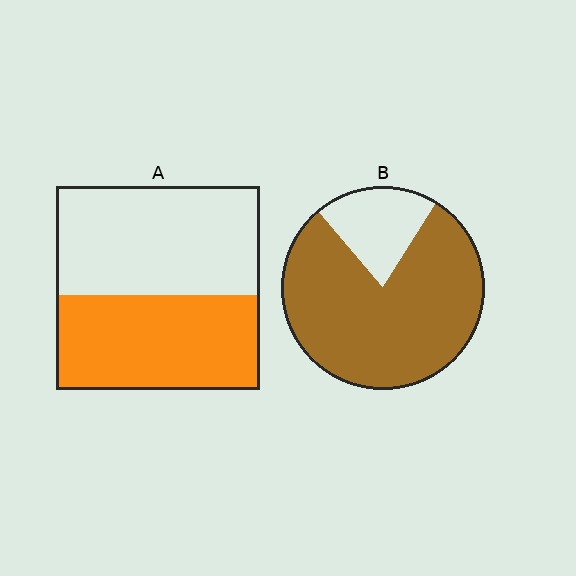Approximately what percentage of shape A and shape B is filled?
A is approximately 45% and B is approximately 80%.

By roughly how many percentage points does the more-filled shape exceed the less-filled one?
By roughly 35 percentage points (B over A).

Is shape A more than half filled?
Roughly half.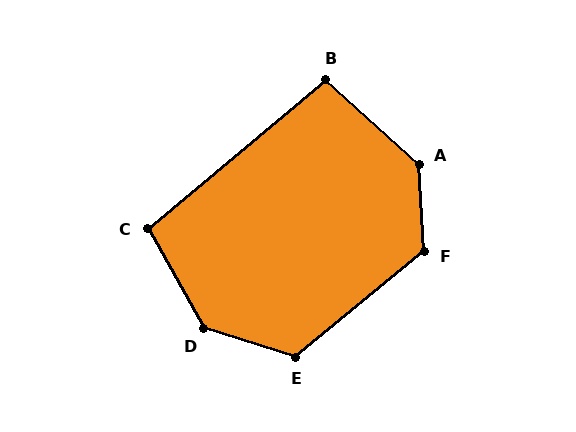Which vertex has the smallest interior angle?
B, at approximately 98 degrees.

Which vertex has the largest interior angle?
D, at approximately 136 degrees.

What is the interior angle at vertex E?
Approximately 124 degrees (obtuse).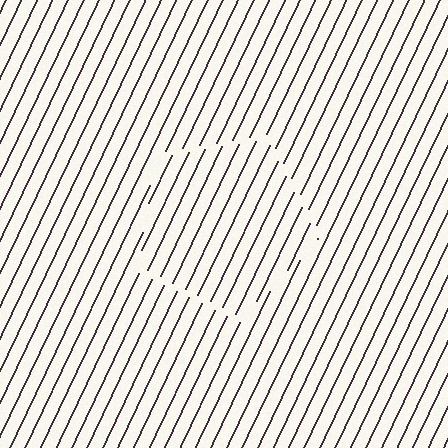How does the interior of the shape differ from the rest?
The interior of the shape contains the same grating, shifted by half a period — the contour is defined by the phase discontinuity where line-ends from the inner and outer gratings abut.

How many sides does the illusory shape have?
5 sides — the line-ends trace a pentagon.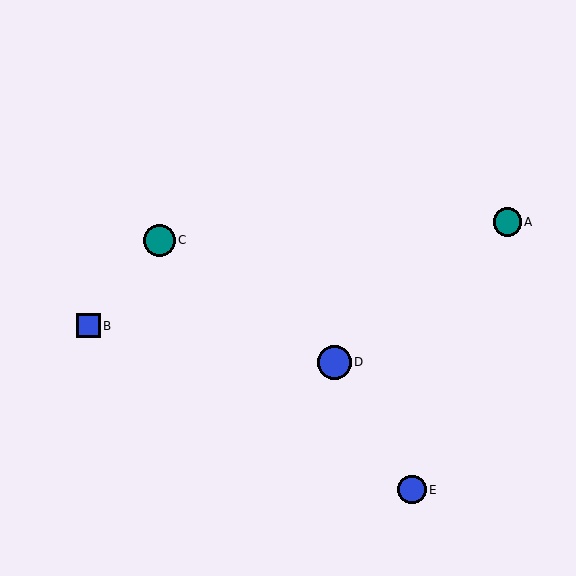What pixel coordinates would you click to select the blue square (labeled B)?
Click at (88, 326) to select the blue square B.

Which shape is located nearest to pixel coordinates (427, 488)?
The blue circle (labeled E) at (412, 490) is nearest to that location.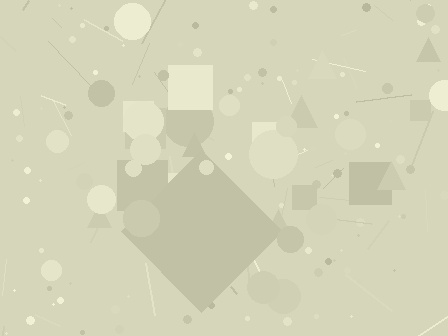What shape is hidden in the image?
A diamond is hidden in the image.